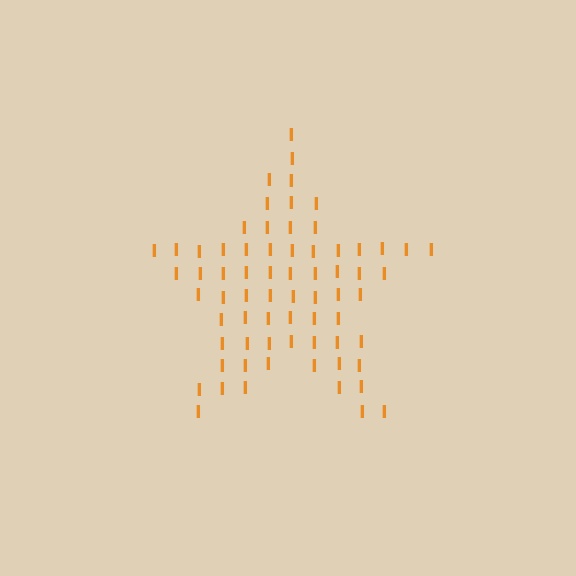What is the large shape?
The large shape is a star.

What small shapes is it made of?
It is made of small letter I's.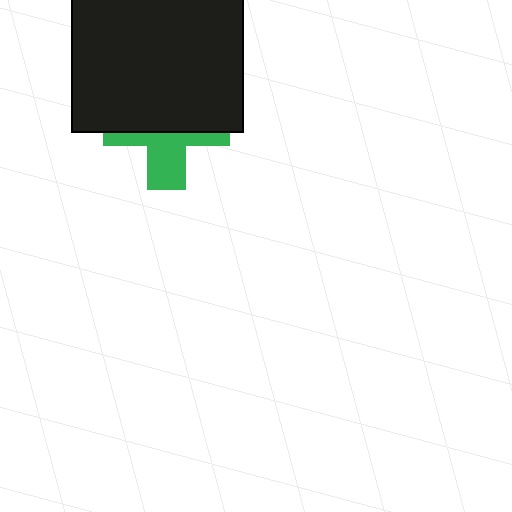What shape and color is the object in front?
The object in front is a black square.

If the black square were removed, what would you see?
You would see the complete green cross.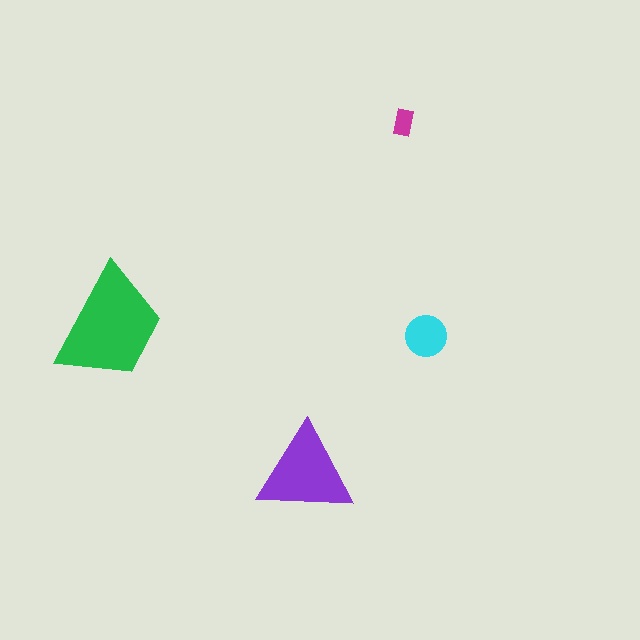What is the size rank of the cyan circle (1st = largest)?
3rd.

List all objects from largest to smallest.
The green trapezoid, the purple triangle, the cyan circle, the magenta rectangle.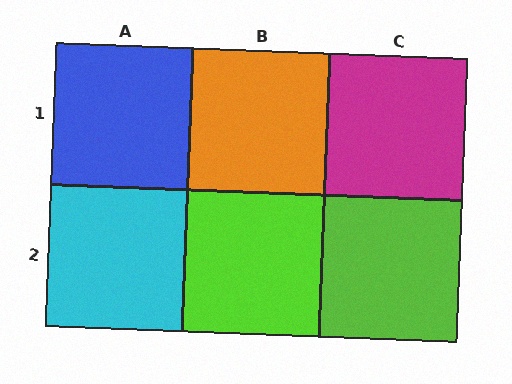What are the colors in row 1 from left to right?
Blue, orange, magenta.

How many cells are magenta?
1 cell is magenta.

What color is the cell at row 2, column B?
Lime.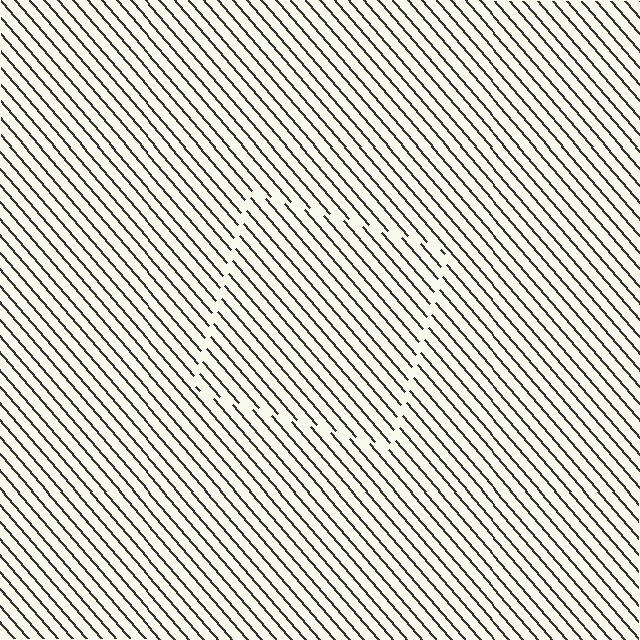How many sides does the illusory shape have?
4 sides — the line-ends trace a square.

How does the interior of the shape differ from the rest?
The interior of the shape contains the same grating, shifted by half a period — the contour is defined by the phase discontinuity where line-ends from the inner and outer gratings abut.